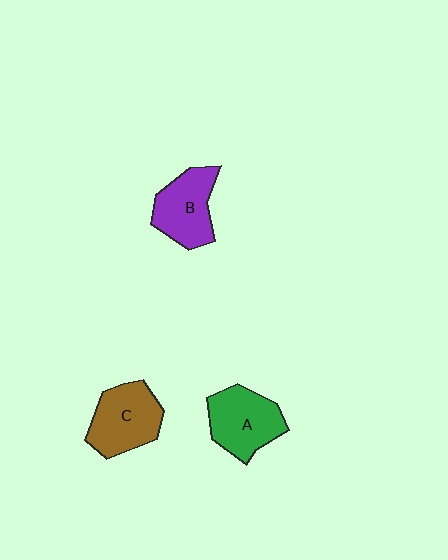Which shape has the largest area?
Shape C (brown).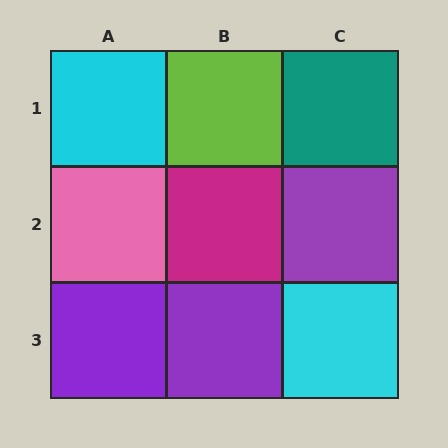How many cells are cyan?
2 cells are cyan.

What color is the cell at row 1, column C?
Teal.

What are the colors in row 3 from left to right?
Purple, purple, cyan.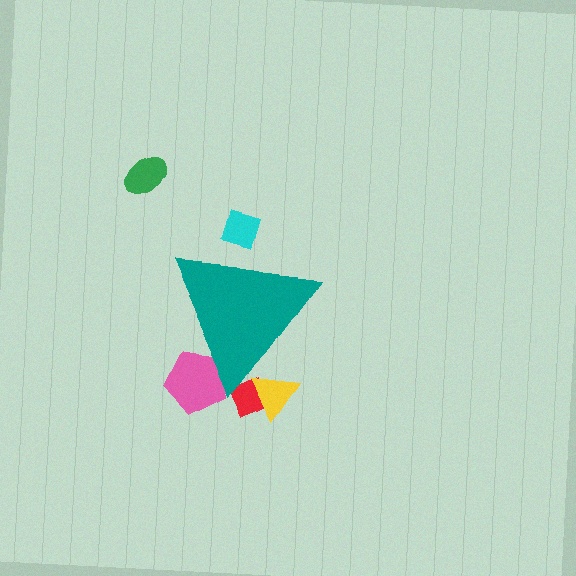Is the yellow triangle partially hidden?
Yes, the yellow triangle is partially hidden behind the teal triangle.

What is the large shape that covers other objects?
A teal triangle.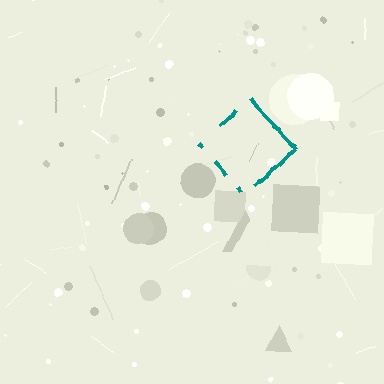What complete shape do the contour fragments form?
The contour fragments form a diamond.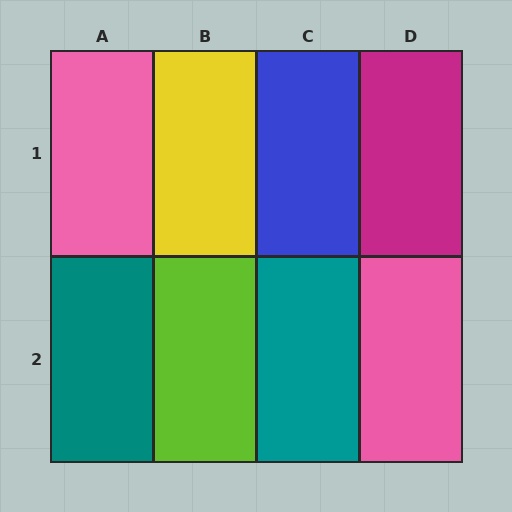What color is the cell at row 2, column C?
Teal.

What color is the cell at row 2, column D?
Pink.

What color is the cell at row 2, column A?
Teal.